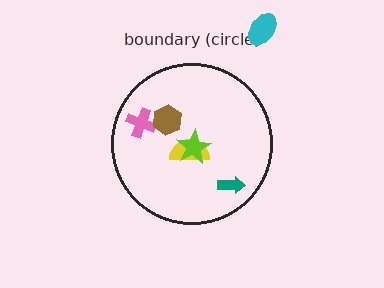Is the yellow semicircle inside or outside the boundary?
Inside.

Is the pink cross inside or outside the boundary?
Inside.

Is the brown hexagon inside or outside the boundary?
Inside.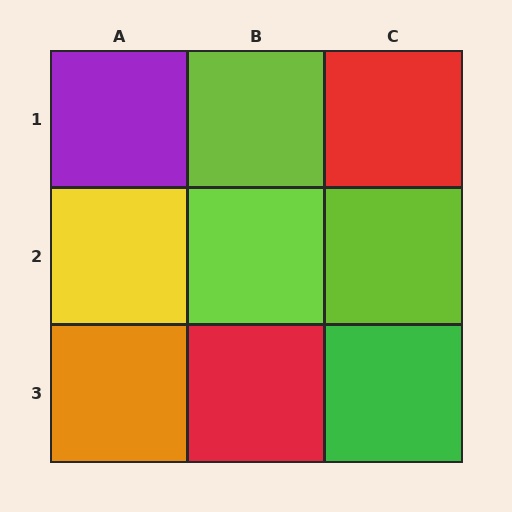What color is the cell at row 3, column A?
Orange.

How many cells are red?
2 cells are red.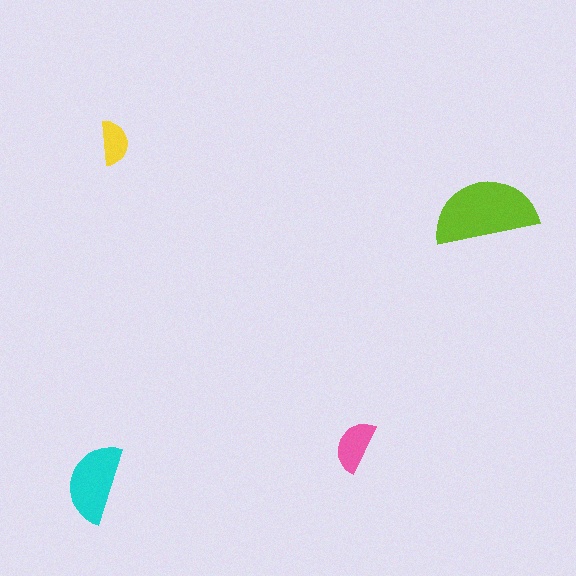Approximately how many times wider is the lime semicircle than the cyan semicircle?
About 1.5 times wider.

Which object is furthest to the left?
The cyan semicircle is leftmost.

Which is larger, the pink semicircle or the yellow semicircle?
The pink one.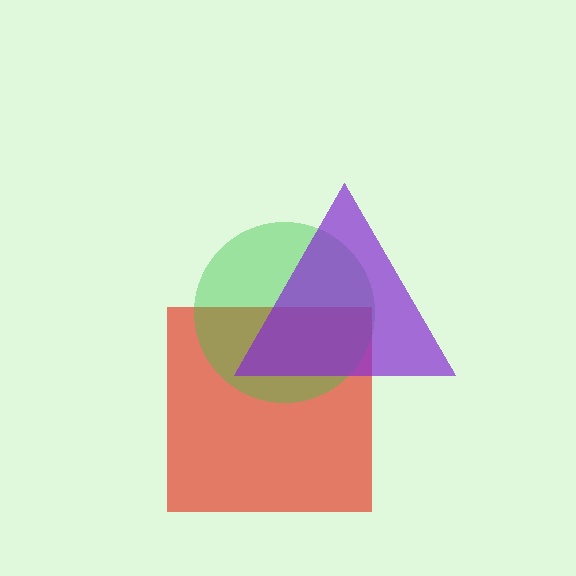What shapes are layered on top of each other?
The layered shapes are: a red square, a green circle, a purple triangle.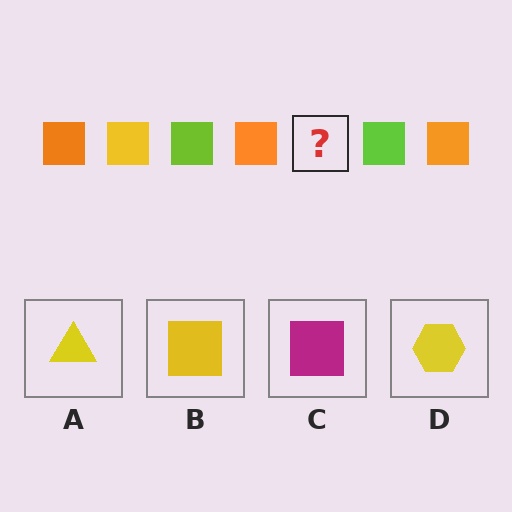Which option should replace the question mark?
Option B.